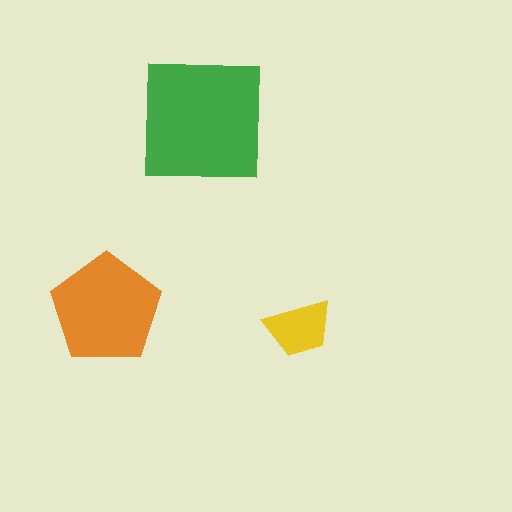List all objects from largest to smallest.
The green square, the orange pentagon, the yellow trapezoid.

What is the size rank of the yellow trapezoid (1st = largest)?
3rd.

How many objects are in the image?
There are 3 objects in the image.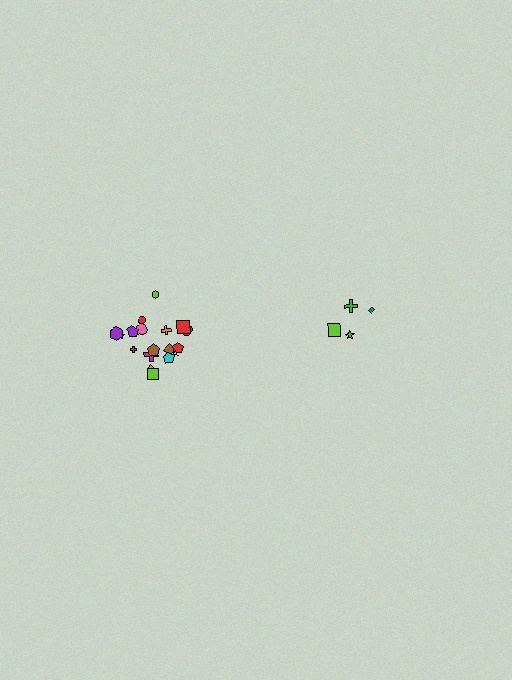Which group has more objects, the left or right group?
The left group.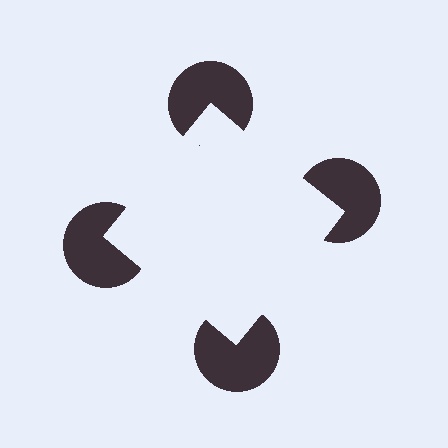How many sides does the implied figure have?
4 sides.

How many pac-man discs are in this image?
There are 4 — one at each vertex of the illusory square.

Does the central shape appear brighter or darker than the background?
It typically appears slightly brighter than the background, even though no actual brightness change is drawn.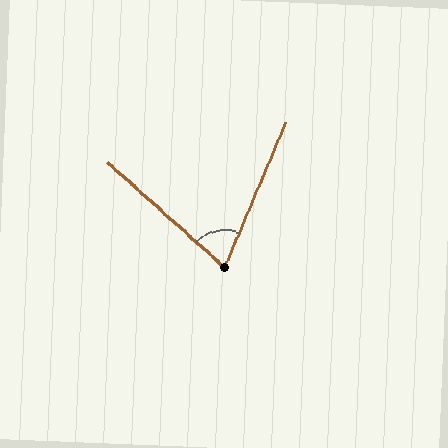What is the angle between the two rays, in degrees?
Approximately 71 degrees.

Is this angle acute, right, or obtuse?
It is acute.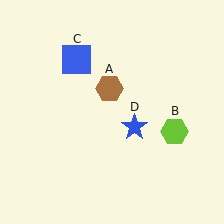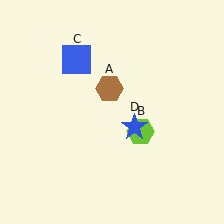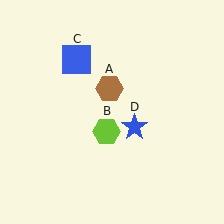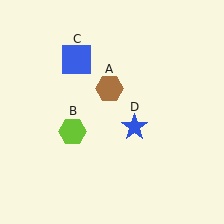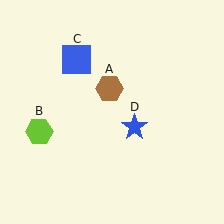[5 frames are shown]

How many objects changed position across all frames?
1 object changed position: lime hexagon (object B).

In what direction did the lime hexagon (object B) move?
The lime hexagon (object B) moved left.